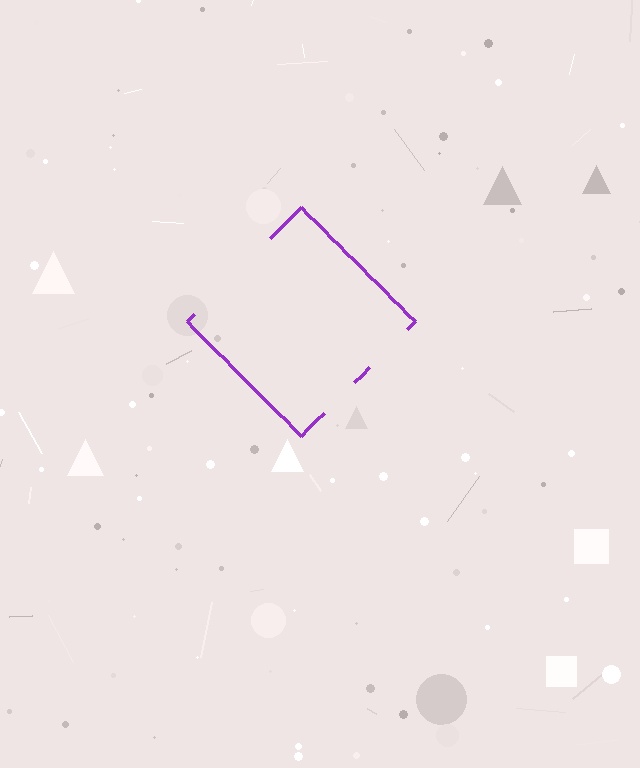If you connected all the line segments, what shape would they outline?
They would outline a diamond.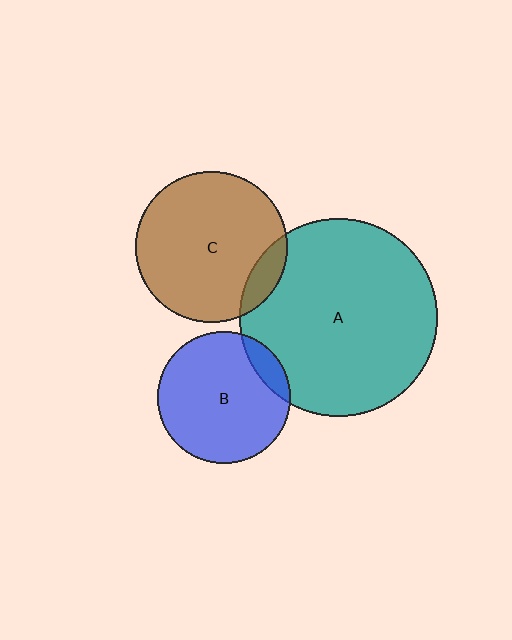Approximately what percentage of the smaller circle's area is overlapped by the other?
Approximately 10%.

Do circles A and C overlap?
Yes.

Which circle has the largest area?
Circle A (teal).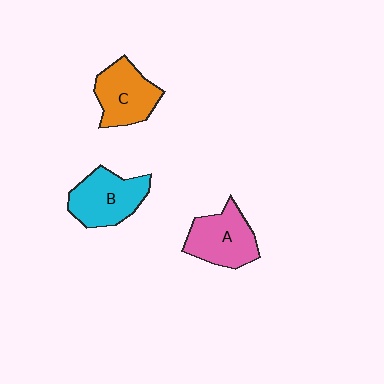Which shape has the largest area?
Shape B (cyan).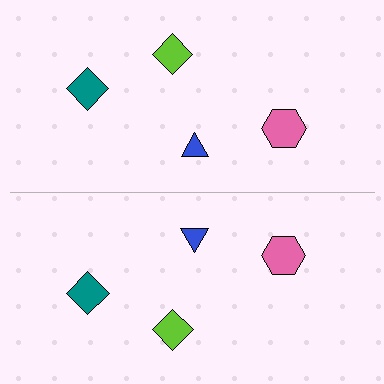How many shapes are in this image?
There are 8 shapes in this image.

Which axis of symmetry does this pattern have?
The pattern has a horizontal axis of symmetry running through the center of the image.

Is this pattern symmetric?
Yes, this pattern has bilateral (reflection) symmetry.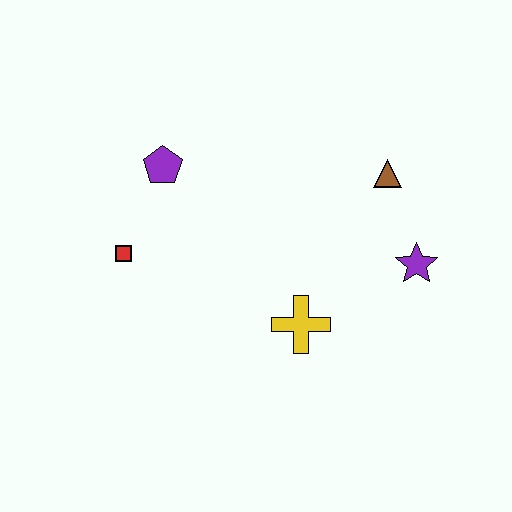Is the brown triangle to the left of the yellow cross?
No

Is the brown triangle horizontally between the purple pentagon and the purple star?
Yes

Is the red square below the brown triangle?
Yes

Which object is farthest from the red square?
The purple star is farthest from the red square.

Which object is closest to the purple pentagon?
The red square is closest to the purple pentagon.